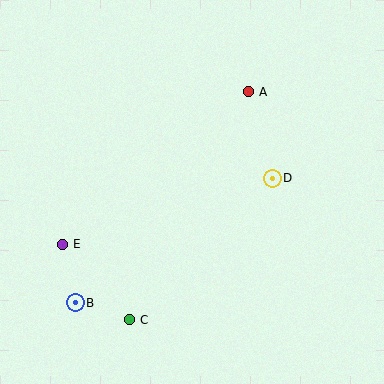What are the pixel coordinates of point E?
Point E is at (62, 244).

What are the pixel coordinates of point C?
Point C is at (129, 320).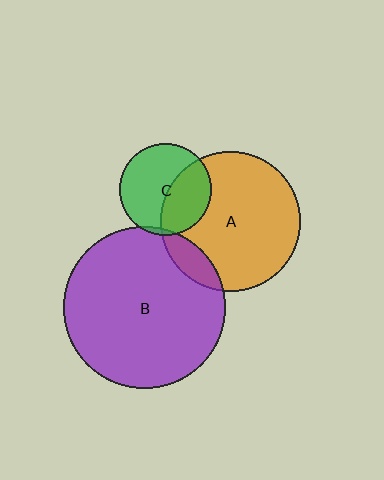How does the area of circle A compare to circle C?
Approximately 2.3 times.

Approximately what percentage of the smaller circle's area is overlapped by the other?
Approximately 5%.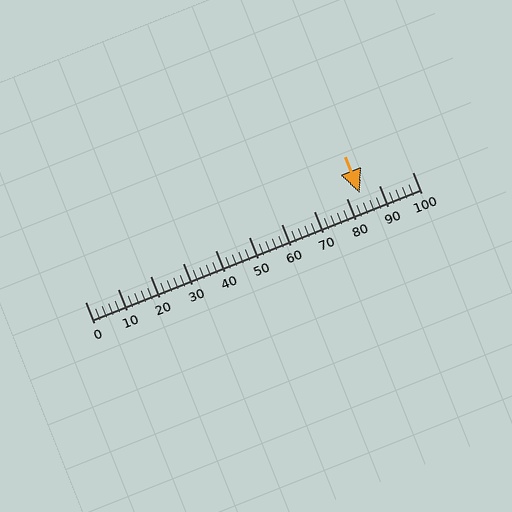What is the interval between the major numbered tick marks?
The major tick marks are spaced 10 units apart.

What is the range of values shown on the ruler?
The ruler shows values from 0 to 100.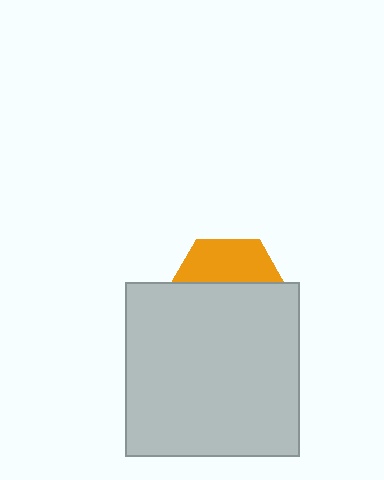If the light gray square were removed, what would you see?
You would see the complete orange hexagon.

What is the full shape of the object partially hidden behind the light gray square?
The partially hidden object is an orange hexagon.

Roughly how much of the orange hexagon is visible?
A small part of it is visible (roughly 35%).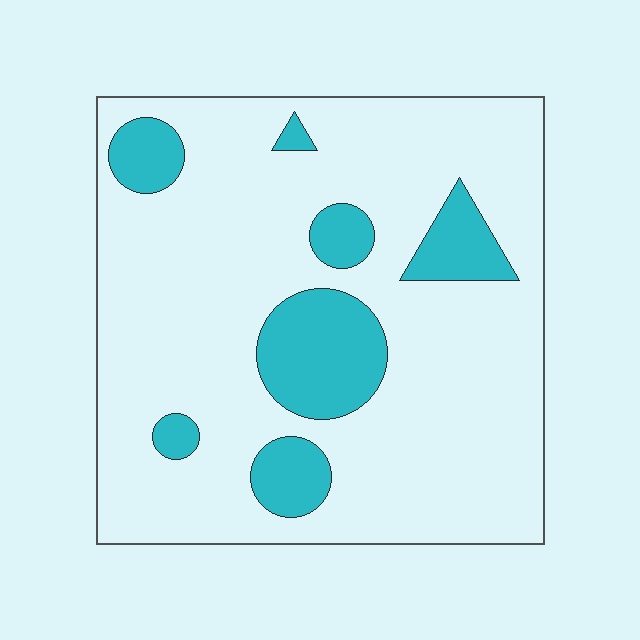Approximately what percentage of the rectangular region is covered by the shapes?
Approximately 20%.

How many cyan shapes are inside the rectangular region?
7.